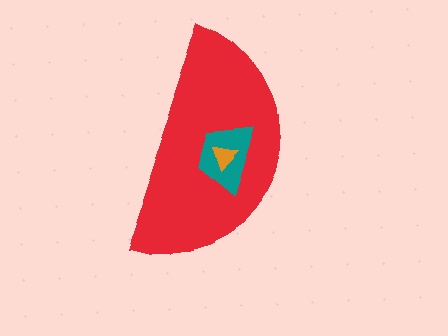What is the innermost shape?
The orange triangle.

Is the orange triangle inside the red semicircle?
Yes.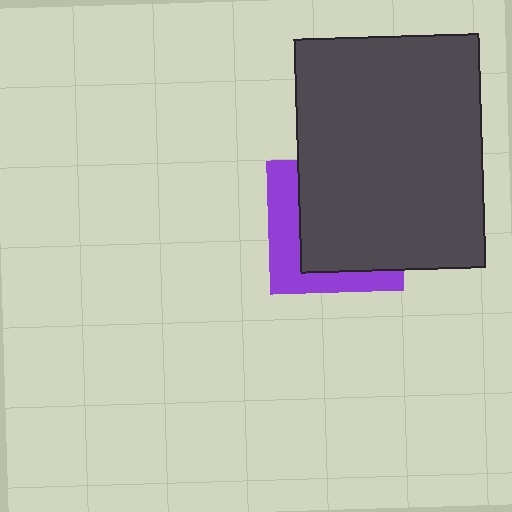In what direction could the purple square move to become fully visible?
The purple square could move toward the lower-left. That would shift it out from behind the dark gray rectangle entirely.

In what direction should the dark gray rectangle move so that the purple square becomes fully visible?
The dark gray rectangle should move toward the upper-right. That is the shortest direction to clear the overlap and leave the purple square fully visible.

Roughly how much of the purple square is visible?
A small part of it is visible (roughly 34%).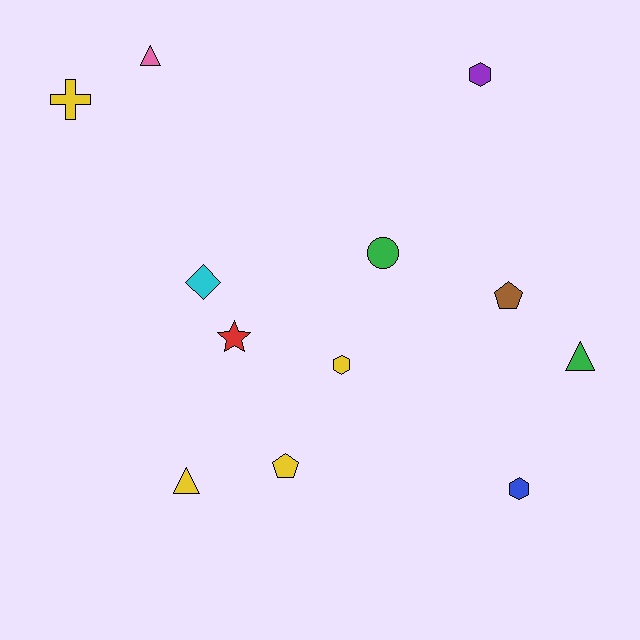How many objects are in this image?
There are 12 objects.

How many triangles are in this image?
There are 3 triangles.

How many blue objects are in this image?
There is 1 blue object.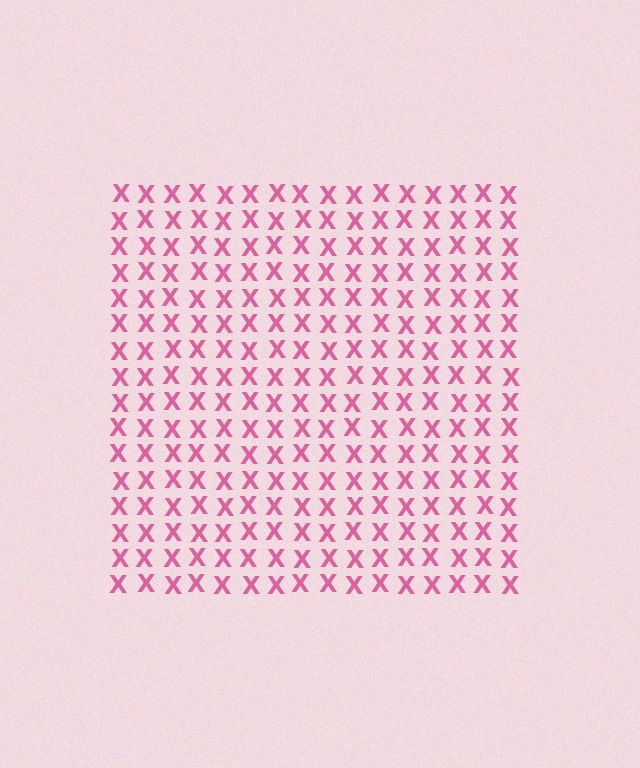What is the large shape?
The large shape is a square.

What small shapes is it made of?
It is made of small letter X's.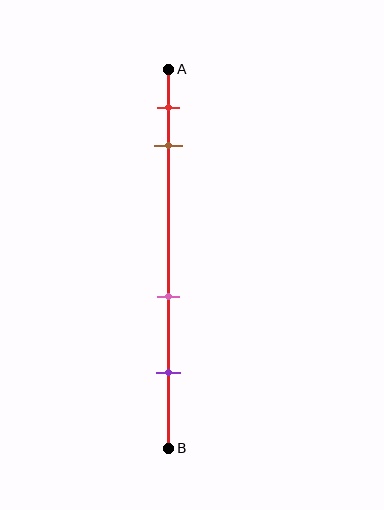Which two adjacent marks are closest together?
The red and brown marks are the closest adjacent pair.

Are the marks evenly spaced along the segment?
No, the marks are not evenly spaced.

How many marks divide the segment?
There are 4 marks dividing the segment.